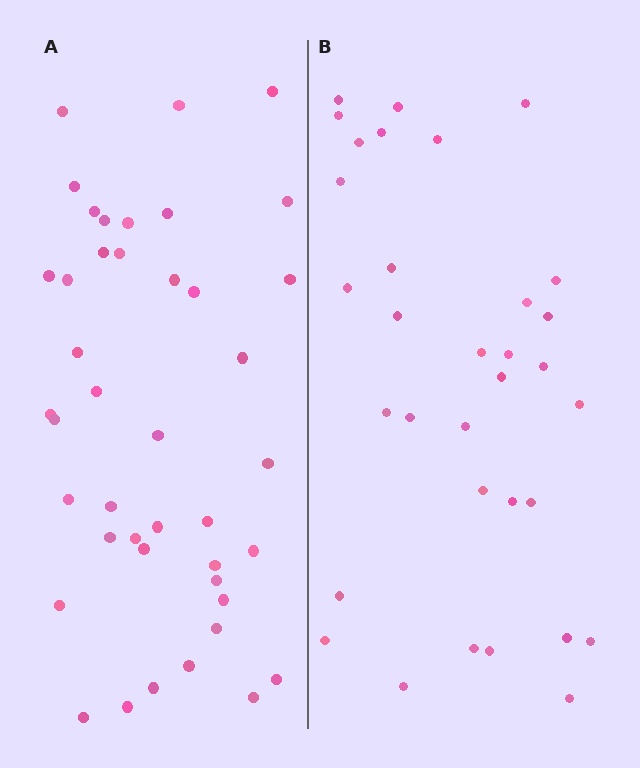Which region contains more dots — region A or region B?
Region A (the left region) has more dots.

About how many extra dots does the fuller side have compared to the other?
Region A has roughly 8 or so more dots than region B.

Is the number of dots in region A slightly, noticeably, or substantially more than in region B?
Region A has noticeably more, but not dramatically so. The ratio is roughly 1.3 to 1.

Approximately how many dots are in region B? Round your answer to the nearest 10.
About 30 dots. (The exact count is 33, which rounds to 30.)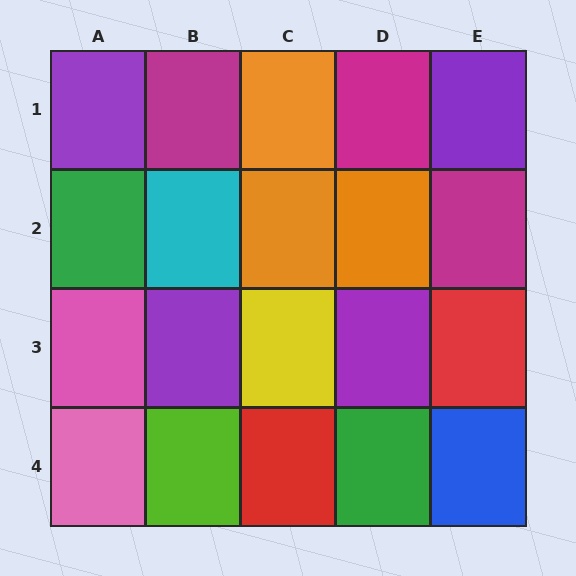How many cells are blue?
1 cell is blue.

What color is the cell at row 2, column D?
Orange.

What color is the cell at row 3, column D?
Purple.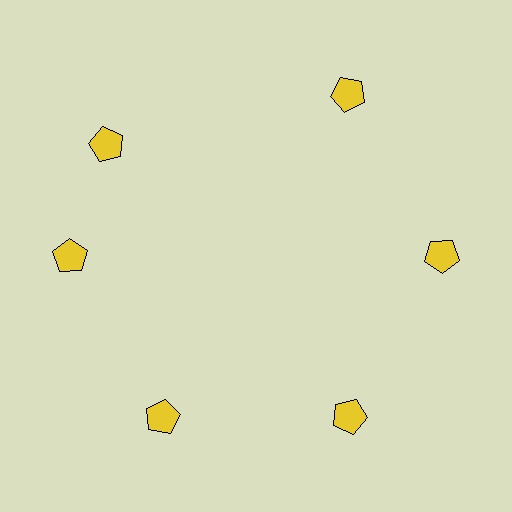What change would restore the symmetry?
The symmetry would be restored by rotating it back into even spacing with its neighbors so that all 6 pentagons sit at equal angles and equal distance from the center.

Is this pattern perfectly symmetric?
No. The 6 yellow pentagons are arranged in a ring, but one element near the 11 o'clock position is rotated out of alignment along the ring, breaking the 6-fold rotational symmetry.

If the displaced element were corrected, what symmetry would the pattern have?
It would have 6-fold rotational symmetry — the pattern would map onto itself every 60 degrees.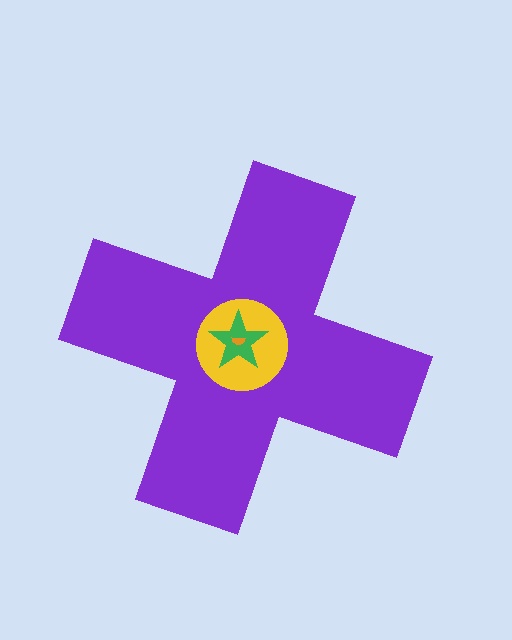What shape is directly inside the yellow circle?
The green star.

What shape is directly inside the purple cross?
The yellow circle.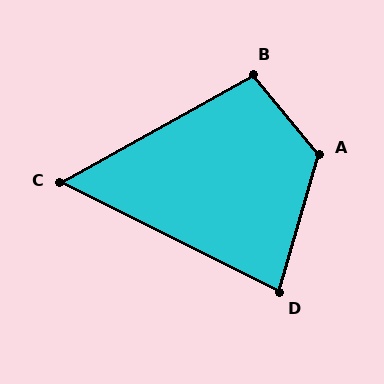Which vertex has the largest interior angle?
A, at approximately 124 degrees.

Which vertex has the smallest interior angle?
C, at approximately 56 degrees.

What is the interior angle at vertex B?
Approximately 100 degrees (obtuse).